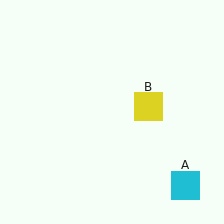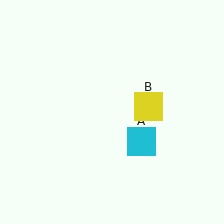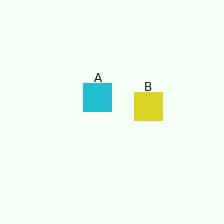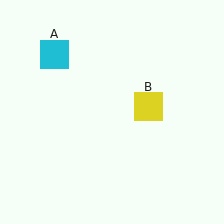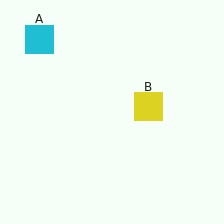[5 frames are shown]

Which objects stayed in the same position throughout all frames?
Yellow square (object B) remained stationary.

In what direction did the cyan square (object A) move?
The cyan square (object A) moved up and to the left.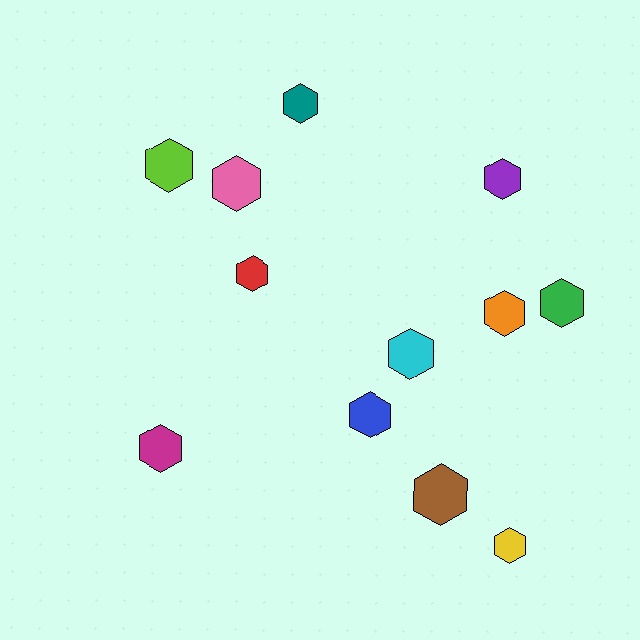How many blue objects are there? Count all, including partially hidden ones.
There is 1 blue object.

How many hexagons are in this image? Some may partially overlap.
There are 12 hexagons.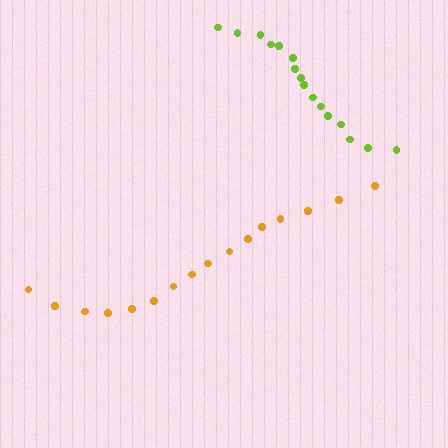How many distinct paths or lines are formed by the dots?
There are 2 distinct paths.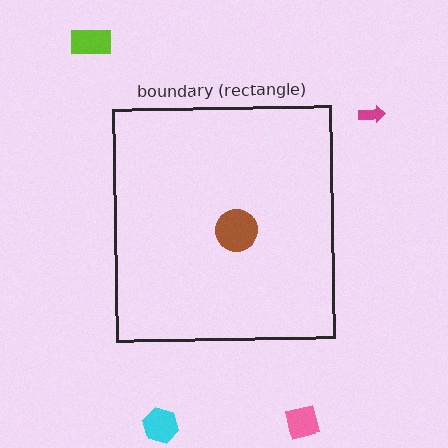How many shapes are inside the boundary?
1 inside, 4 outside.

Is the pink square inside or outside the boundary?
Outside.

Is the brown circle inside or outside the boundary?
Inside.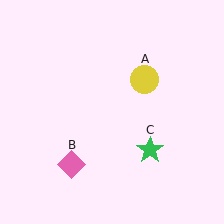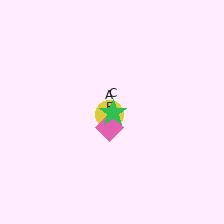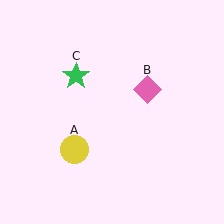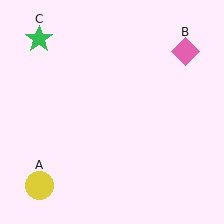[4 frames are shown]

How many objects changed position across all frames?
3 objects changed position: yellow circle (object A), pink diamond (object B), green star (object C).